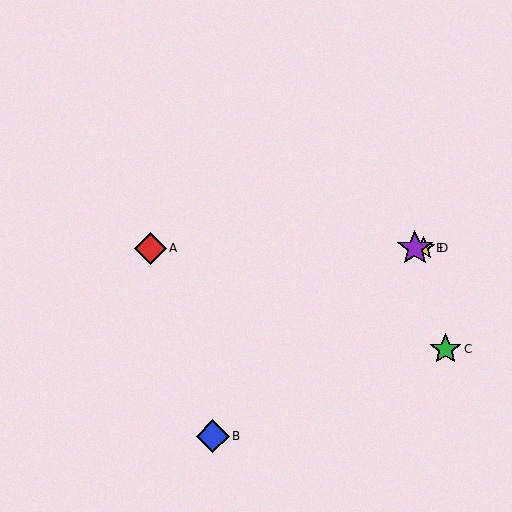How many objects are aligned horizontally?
3 objects (A, D, E) are aligned horizontally.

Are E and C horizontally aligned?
No, E is at y≈248 and C is at y≈349.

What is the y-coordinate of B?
Object B is at y≈436.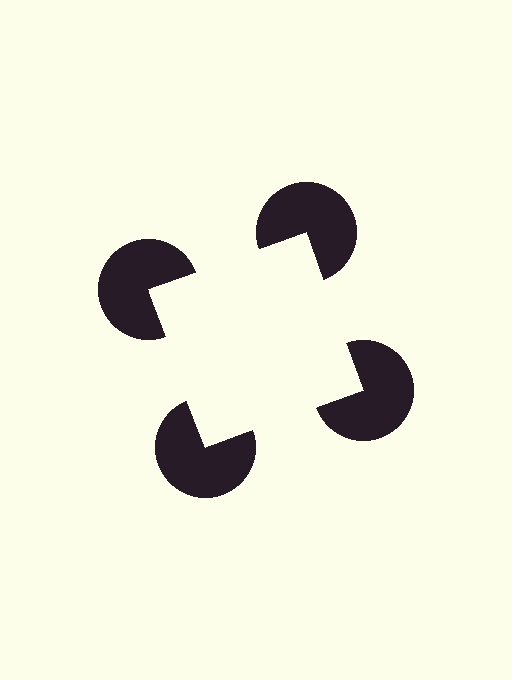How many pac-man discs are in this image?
There are 4 — one at each vertex of the illusory square.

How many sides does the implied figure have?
4 sides.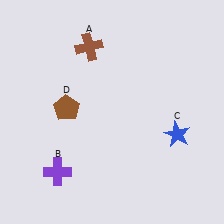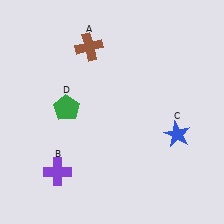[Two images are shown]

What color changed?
The pentagon (D) changed from brown in Image 1 to green in Image 2.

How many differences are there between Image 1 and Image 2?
There is 1 difference between the two images.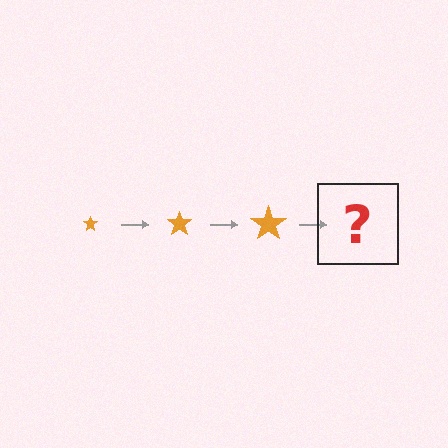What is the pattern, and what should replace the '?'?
The pattern is that the star gets progressively larger each step. The '?' should be an orange star, larger than the previous one.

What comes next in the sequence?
The next element should be an orange star, larger than the previous one.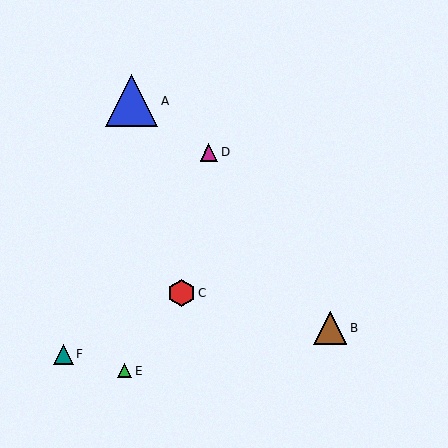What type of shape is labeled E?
Shape E is a green triangle.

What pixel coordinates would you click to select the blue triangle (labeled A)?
Click at (132, 101) to select the blue triangle A.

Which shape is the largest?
The blue triangle (labeled A) is the largest.